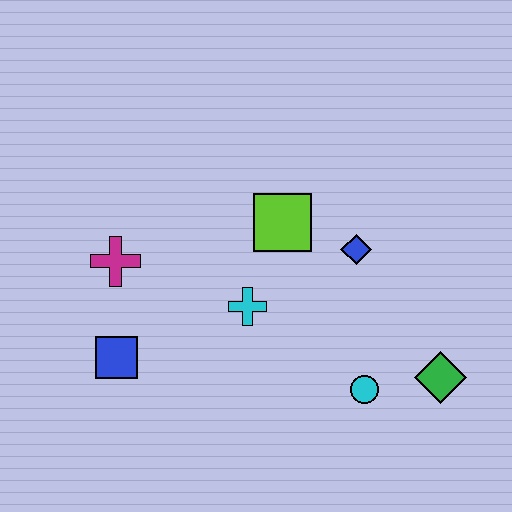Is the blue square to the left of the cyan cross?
Yes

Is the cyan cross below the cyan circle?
No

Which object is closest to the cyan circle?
The green diamond is closest to the cyan circle.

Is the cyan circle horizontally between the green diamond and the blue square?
Yes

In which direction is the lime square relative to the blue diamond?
The lime square is to the left of the blue diamond.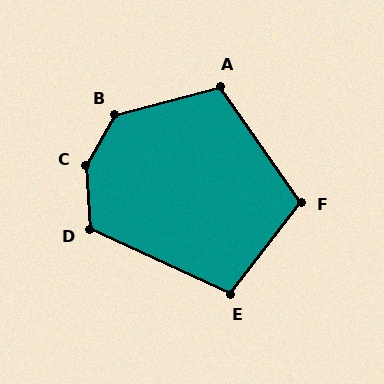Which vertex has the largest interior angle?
C, at approximately 147 degrees.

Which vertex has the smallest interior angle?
E, at approximately 103 degrees.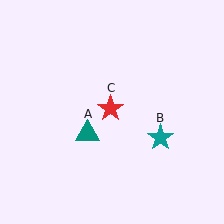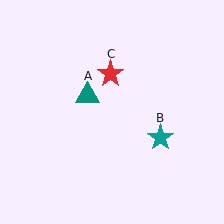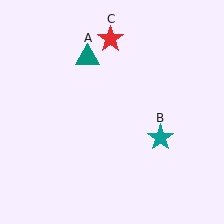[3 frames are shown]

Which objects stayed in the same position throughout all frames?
Teal star (object B) remained stationary.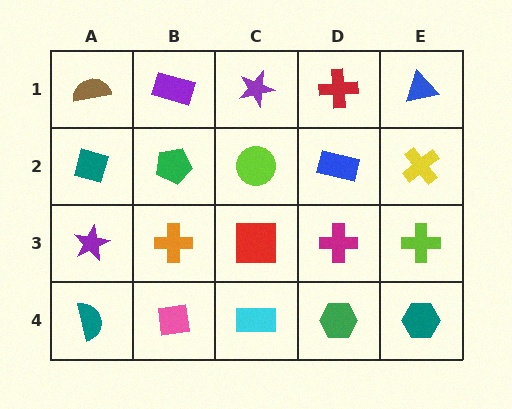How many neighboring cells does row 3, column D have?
4.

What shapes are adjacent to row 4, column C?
A red square (row 3, column C), a pink square (row 4, column B), a green hexagon (row 4, column D).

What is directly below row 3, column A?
A teal semicircle.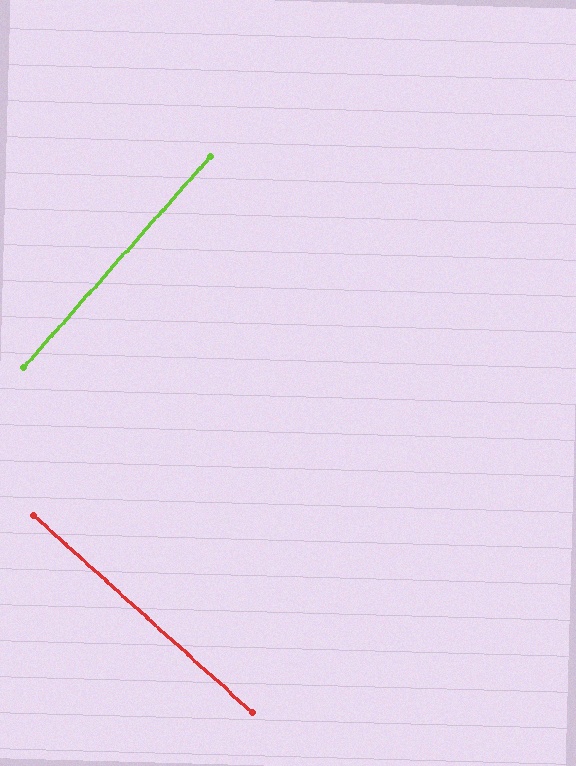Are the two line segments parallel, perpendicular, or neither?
Perpendicular — they meet at approximately 89°.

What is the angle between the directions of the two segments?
Approximately 89 degrees.